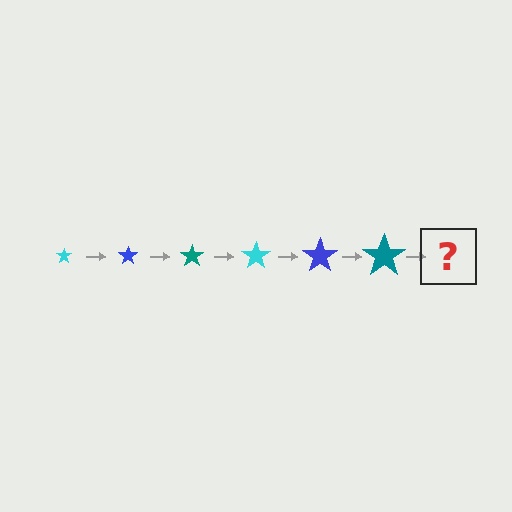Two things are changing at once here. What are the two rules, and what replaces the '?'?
The two rules are that the star grows larger each step and the color cycles through cyan, blue, and teal. The '?' should be a cyan star, larger than the previous one.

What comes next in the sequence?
The next element should be a cyan star, larger than the previous one.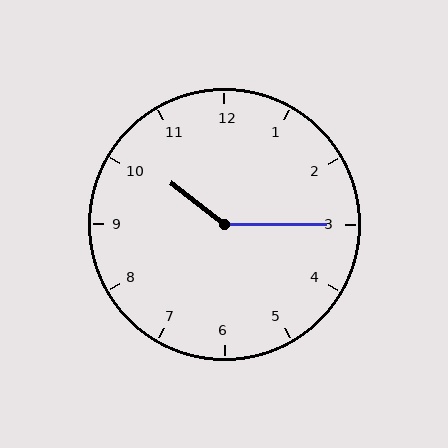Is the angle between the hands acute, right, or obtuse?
It is obtuse.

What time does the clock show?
10:15.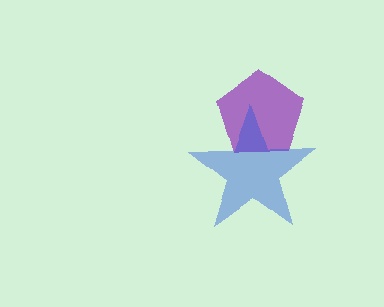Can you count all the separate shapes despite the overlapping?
Yes, there are 2 separate shapes.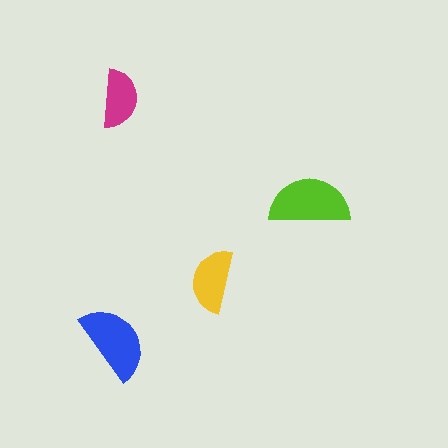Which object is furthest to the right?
The lime semicircle is rightmost.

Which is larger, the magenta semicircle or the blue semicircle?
The blue one.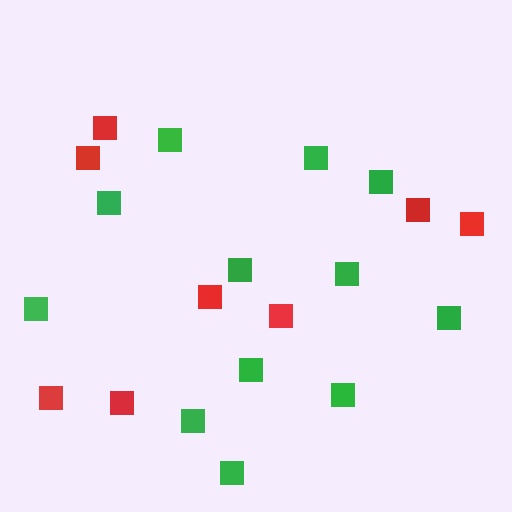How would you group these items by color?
There are 2 groups: one group of green squares (12) and one group of red squares (8).